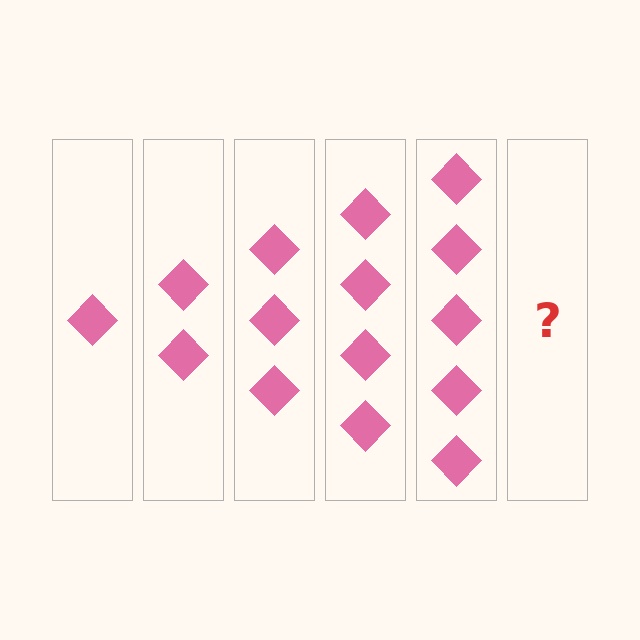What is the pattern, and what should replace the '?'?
The pattern is that each step adds one more diamond. The '?' should be 6 diamonds.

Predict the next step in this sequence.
The next step is 6 diamonds.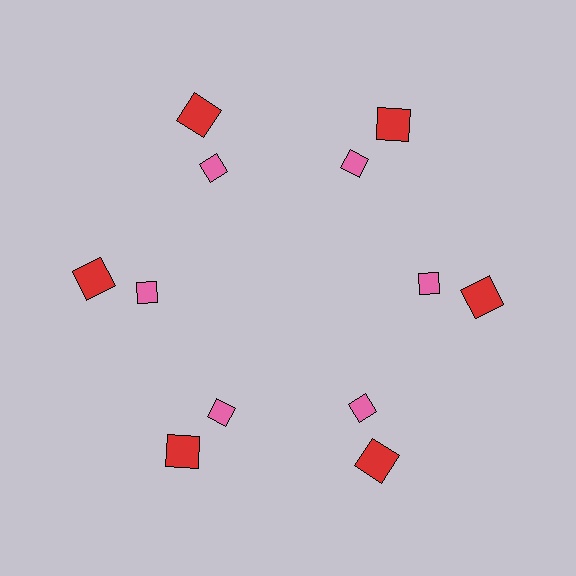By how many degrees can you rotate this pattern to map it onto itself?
The pattern maps onto itself every 60 degrees of rotation.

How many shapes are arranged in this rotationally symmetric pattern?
There are 12 shapes, arranged in 6 groups of 2.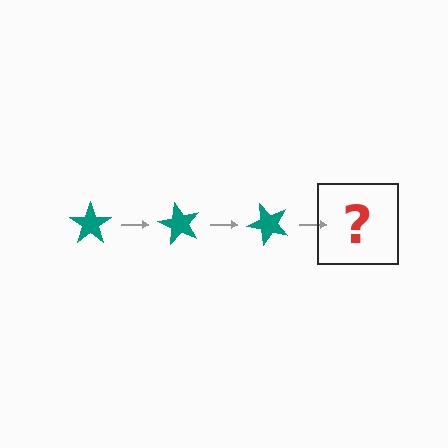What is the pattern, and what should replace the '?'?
The pattern is that the star rotates 60 degrees each step. The '?' should be a teal star rotated 180 degrees.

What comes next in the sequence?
The next element should be a teal star rotated 180 degrees.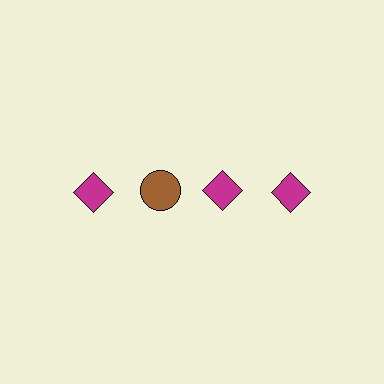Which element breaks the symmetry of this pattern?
The brown circle in the top row, second from left column breaks the symmetry. All other shapes are magenta diamonds.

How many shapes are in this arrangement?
There are 4 shapes arranged in a grid pattern.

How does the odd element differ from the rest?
It differs in both color (brown instead of magenta) and shape (circle instead of diamond).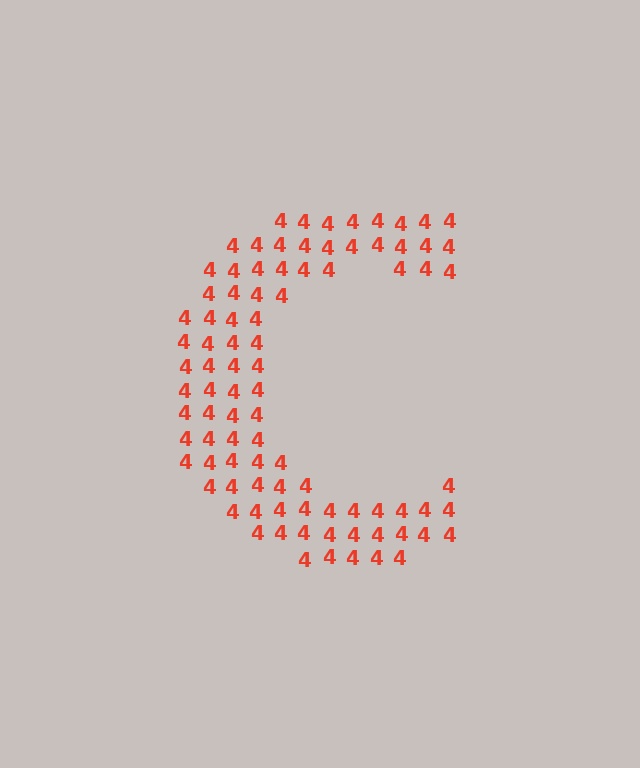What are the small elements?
The small elements are digit 4's.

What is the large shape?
The large shape is the letter C.